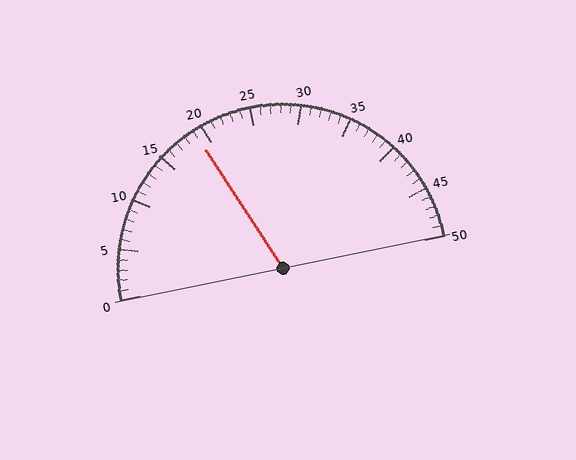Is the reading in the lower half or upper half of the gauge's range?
The reading is in the lower half of the range (0 to 50).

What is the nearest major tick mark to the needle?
The nearest major tick mark is 20.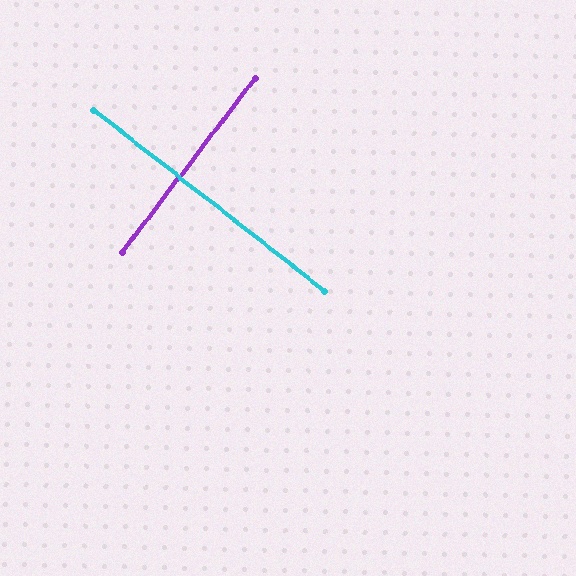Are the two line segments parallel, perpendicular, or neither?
Perpendicular — they meet at approximately 89°.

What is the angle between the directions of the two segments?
Approximately 89 degrees.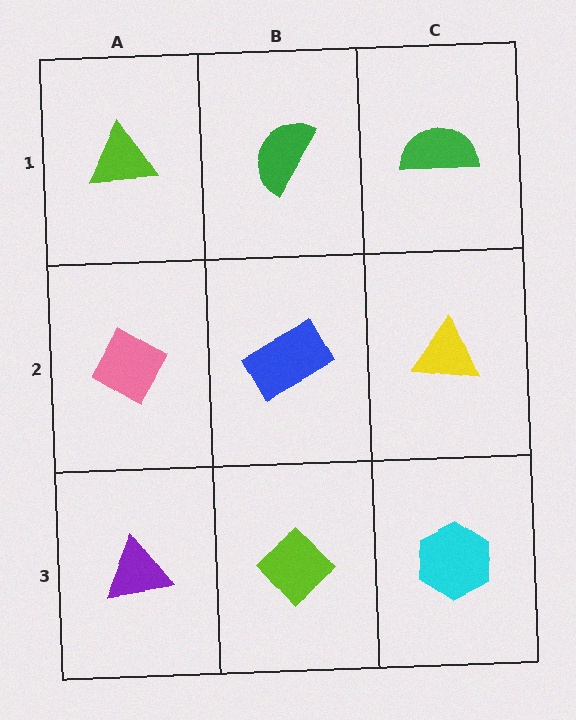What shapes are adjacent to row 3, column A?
A pink diamond (row 2, column A), a lime diamond (row 3, column B).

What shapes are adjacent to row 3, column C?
A yellow triangle (row 2, column C), a lime diamond (row 3, column B).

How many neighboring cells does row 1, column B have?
3.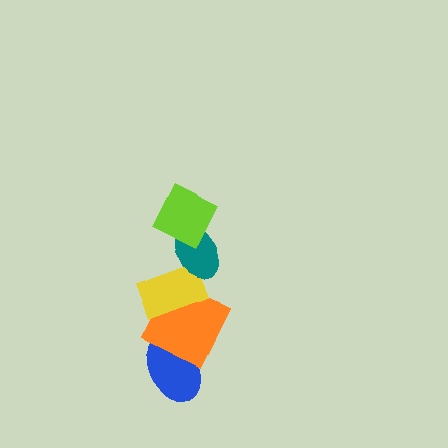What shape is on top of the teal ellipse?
The lime square is on top of the teal ellipse.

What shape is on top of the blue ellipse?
The orange square is on top of the blue ellipse.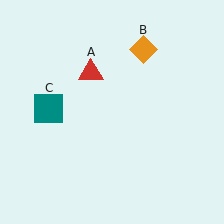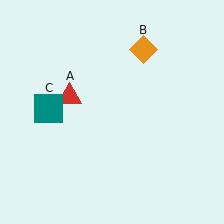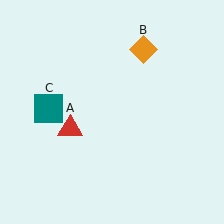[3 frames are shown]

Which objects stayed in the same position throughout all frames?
Orange diamond (object B) and teal square (object C) remained stationary.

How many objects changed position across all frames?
1 object changed position: red triangle (object A).